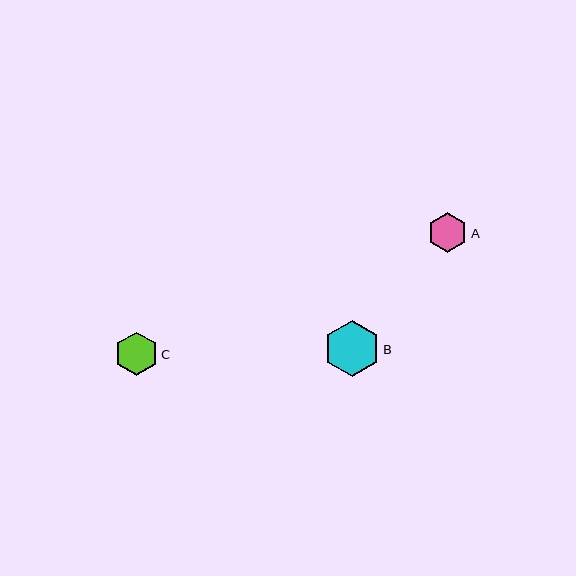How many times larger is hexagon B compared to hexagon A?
Hexagon B is approximately 1.4 times the size of hexagon A.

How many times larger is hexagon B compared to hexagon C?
Hexagon B is approximately 1.3 times the size of hexagon C.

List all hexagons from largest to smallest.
From largest to smallest: B, C, A.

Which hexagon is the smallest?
Hexagon A is the smallest with a size of approximately 39 pixels.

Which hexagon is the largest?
Hexagon B is the largest with a size of approximately 56 pixels.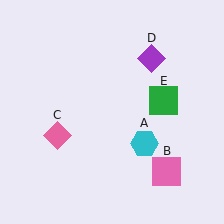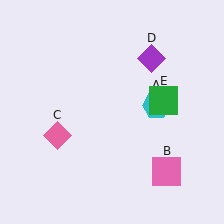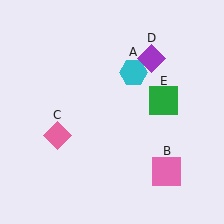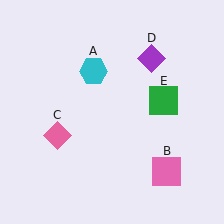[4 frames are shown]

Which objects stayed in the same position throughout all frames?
Pink square (object B) and pink diamond (object C) and purple diamond (object D) and green square (object E) remained stationary.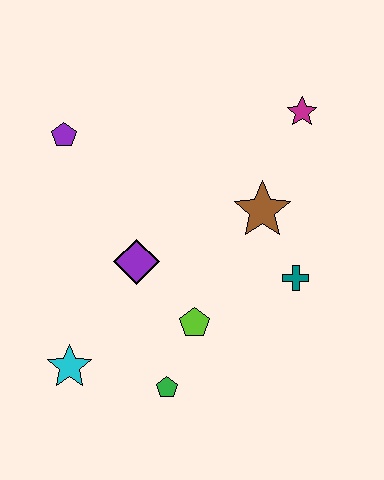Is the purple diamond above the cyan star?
Yes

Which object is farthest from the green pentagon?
The magenta star is farthest from the green pentagon.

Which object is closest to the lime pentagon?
The green pentagon is closest to the lime pentagon.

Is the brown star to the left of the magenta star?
Yes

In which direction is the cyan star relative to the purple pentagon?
The cyan star is below the purple pentagon.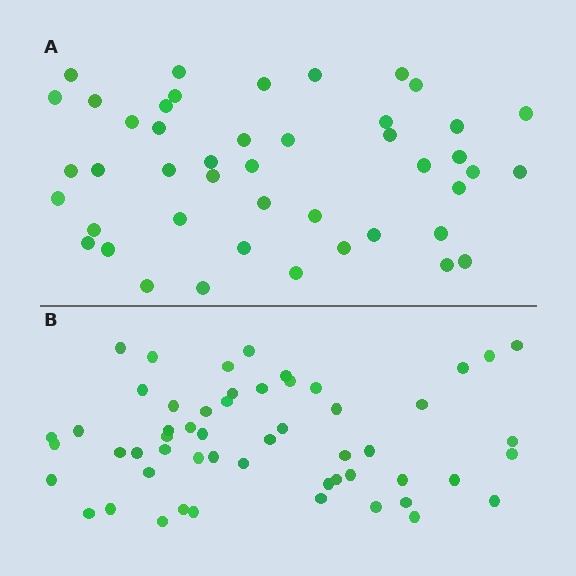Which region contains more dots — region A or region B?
Region B (the bottom region) has more dots.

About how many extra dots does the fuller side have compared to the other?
Region B has roughly 8 or so more dots than region A.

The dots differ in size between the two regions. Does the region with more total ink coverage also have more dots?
No. Region A has more total ink coverage because its dots are larger, but region B actually contains more individual dots. Total area can be misleading — the number of items is what matters here.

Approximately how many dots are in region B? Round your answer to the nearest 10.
About 50 dots. (The exact count is 54, which rounds to 50.)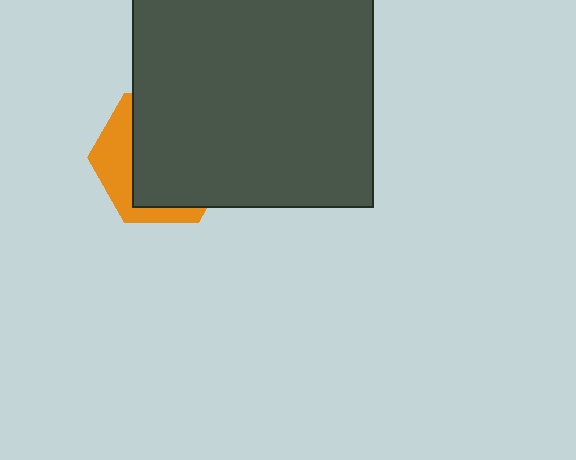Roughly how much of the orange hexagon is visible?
A small part of it is visible (roughly 31%).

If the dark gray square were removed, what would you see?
You would see the complete orange hexagon.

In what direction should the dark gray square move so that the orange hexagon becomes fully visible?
The dark gray square should move toward the upper-right. That is the shortest direction to clear the overlap and leave the orange hexagon fully visible.